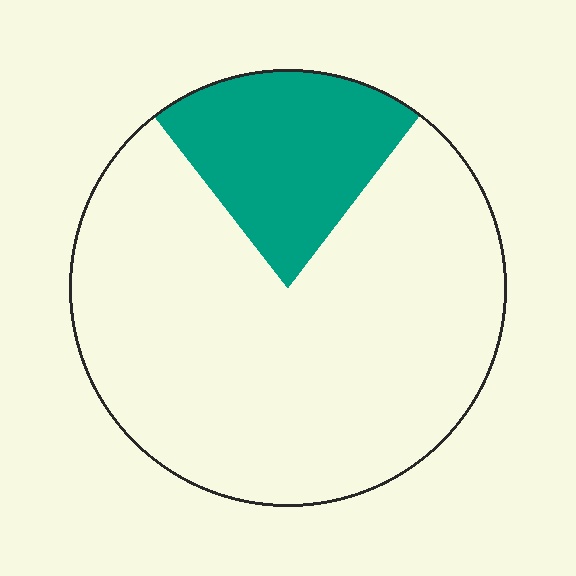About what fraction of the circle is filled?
About one fifth (1/5).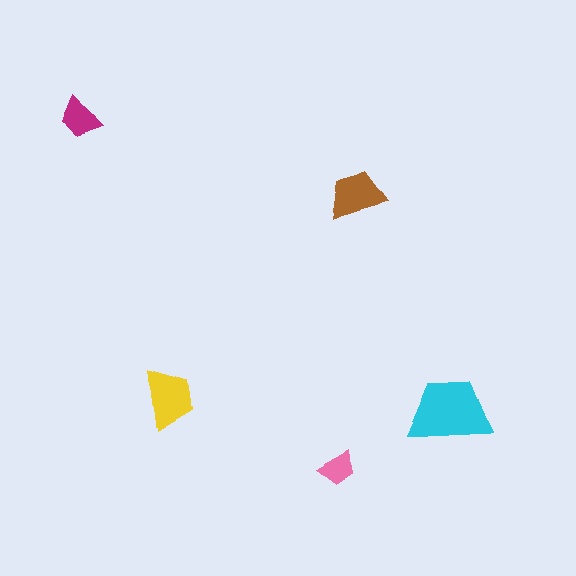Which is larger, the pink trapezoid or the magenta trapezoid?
The magenta one.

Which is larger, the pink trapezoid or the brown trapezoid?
The brown one.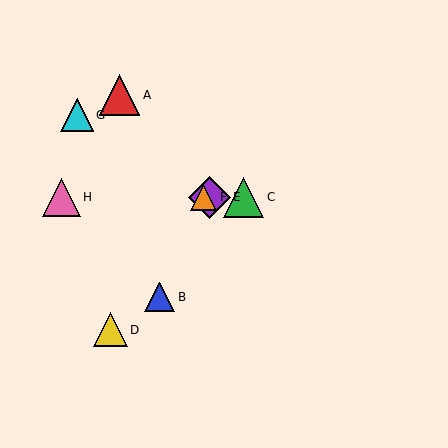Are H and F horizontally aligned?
Yes, both are at y≈197.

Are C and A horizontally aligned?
No, C is at y≈197 and A is at y≈95.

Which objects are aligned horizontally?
Objects C, E, F, H are aligned horizontally.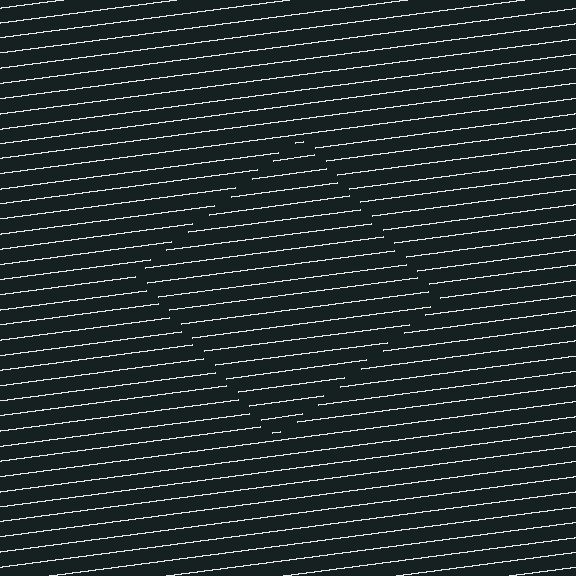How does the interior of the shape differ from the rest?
The interior of the shape contains the same grating, shifted by half a period — the contour is defined by the phase discontinuity where line-ends from the inner and outer gratings abut.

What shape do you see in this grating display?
An illusory square. The interior of the shape contains the same grating, shifted by half a period — the contour is defined by the phase discontinuity where line-ends from the inner and outer gratings abut.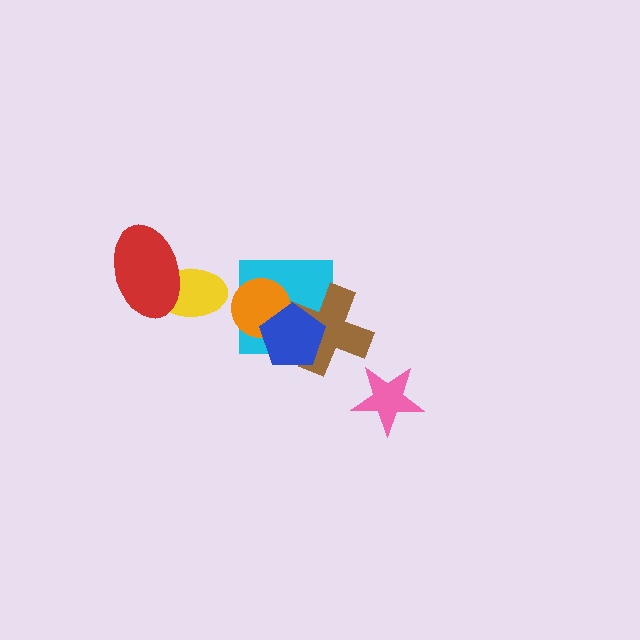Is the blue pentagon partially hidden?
No, no other shape covers it.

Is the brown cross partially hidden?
Yes, it is partially covered by another shape.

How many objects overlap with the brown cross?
2 objects overlap with the brown cross.